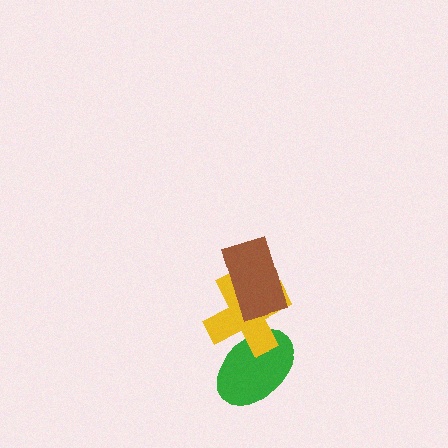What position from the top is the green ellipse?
The green ellipse is 3rd from the top.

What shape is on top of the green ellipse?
The yellow cross is on top of the green ellipse.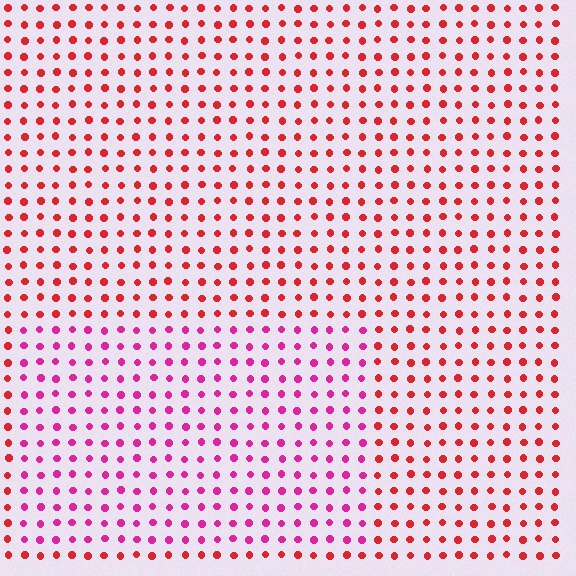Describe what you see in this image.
The image is filled with small red elements in a uniform arrangement. A rectangle-shaped region is visible where the elements are tinted to a slightly different hue, forming a subtle color boundary.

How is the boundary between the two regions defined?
The boundary is defined purely by a slight shift in hue (about 37 degrees). Spacing, size, and orientation are identical on both sides.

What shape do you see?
I see a rectangle.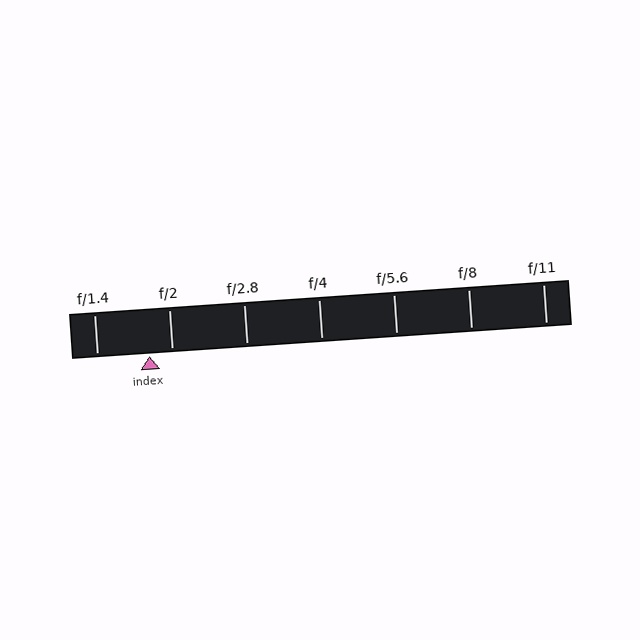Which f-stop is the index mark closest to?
The index mark is closest to f/2.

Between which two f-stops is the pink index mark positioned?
The index mark is between f/1.4 and f/2.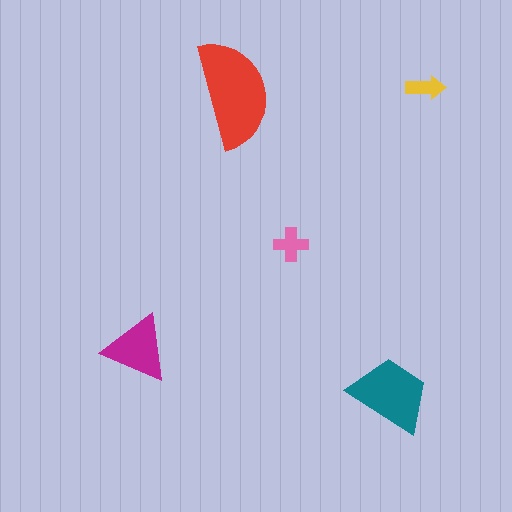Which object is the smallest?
The yellow arrow.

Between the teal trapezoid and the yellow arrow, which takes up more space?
The teal trapezoid.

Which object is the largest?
The red semicircle.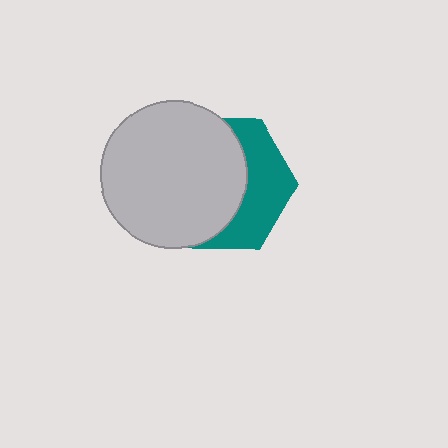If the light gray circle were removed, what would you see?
You would see the complete teal hexagon.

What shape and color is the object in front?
The object in front is a light gray circle.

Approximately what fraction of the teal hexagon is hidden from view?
Roughly 61% of the teal hexagon is hidden behind the light gray circle.